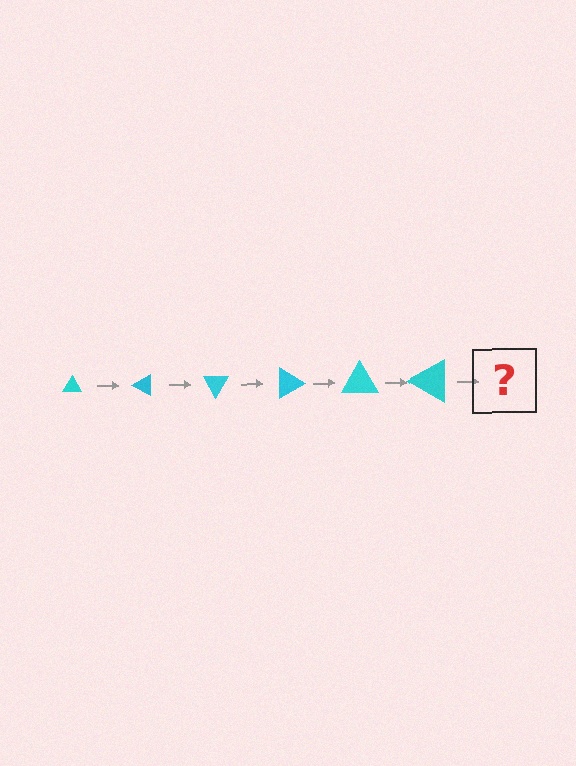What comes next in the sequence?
The next element should be a triangle, larger than the previous one and rotated 180 degrees from the start.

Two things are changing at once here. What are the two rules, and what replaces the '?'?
The two rules are that the triangle grows larger each step and it rotates 30 degrees each step. The '?' should be a triangle, larger than the previous one and rotated 180 degrees from the start.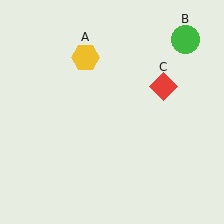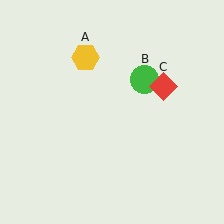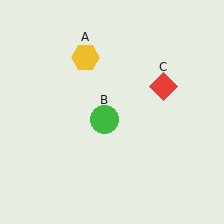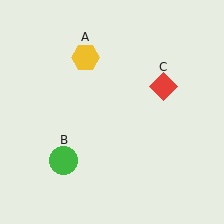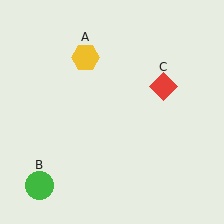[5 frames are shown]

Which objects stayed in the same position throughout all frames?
Yellow hexagon (object A) and red diamond (object C) remained stationary.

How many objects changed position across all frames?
1 object changed position: green circle (object B).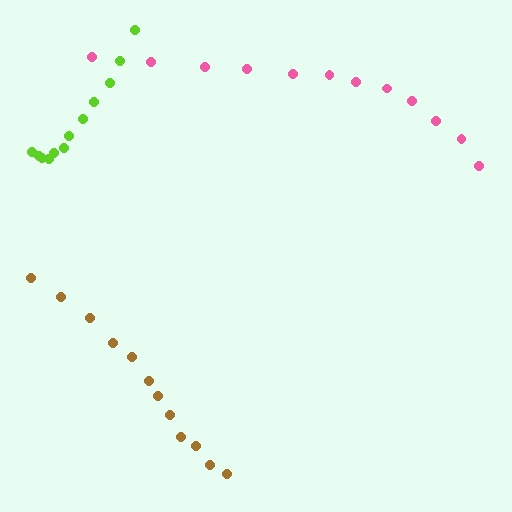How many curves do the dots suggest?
There are 3 distinct paths.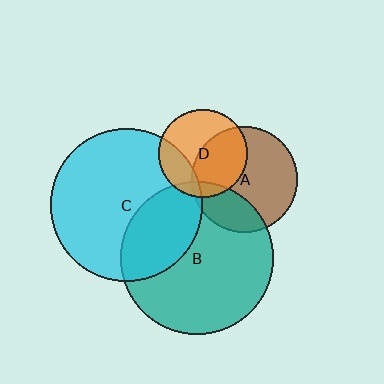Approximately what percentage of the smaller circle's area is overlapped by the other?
Approximately 30%.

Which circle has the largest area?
Circle B (teal).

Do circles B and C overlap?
Yes.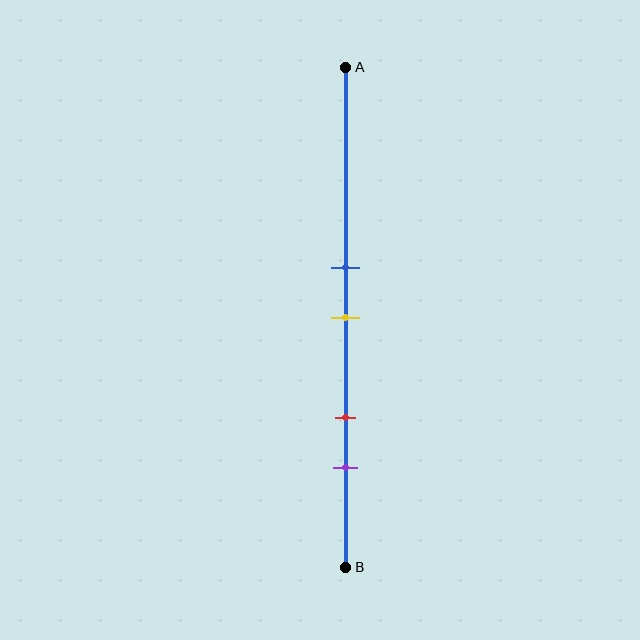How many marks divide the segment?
There are 4 marks dividing the segment.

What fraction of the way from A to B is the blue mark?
The blue mark is approximately 40% (0.4) of the way from A to B.